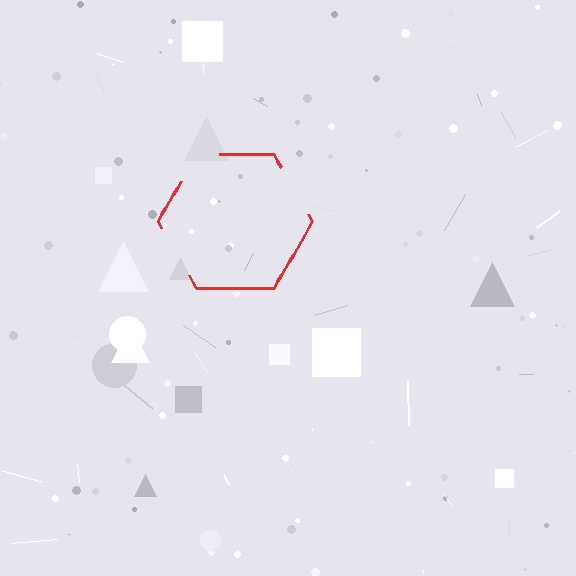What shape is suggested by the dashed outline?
The dashed outline suggests a hexagon.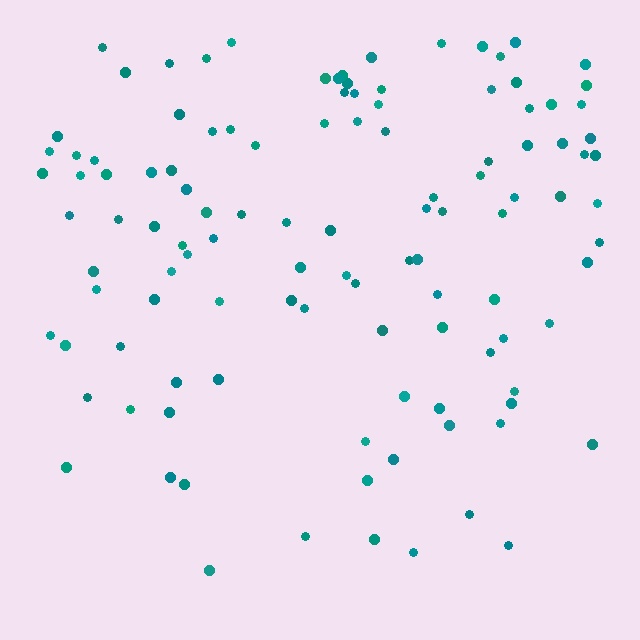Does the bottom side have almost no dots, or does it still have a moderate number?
Still a moderate number, just noticeably fewer than the top.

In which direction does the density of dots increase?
From bottom to top, with the top side densest.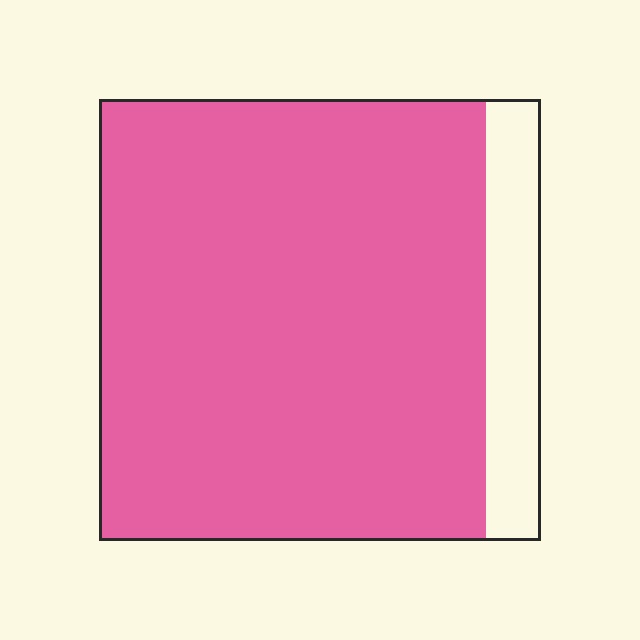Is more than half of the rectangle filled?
Yes.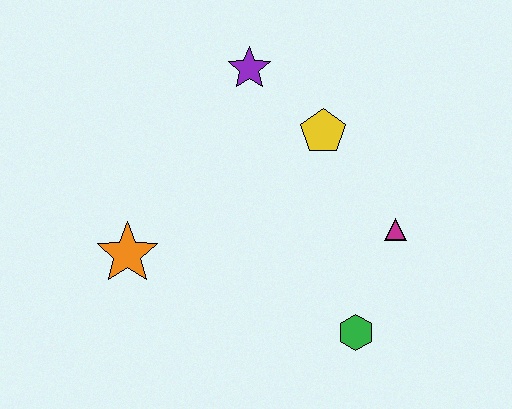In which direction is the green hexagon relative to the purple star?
The green hexagon is below the purple star.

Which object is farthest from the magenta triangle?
The orange star is farthest from the magenta triangle.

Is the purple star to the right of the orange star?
Yes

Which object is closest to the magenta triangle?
The green hexagon is closest to the magenta triangle.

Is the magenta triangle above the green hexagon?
Yes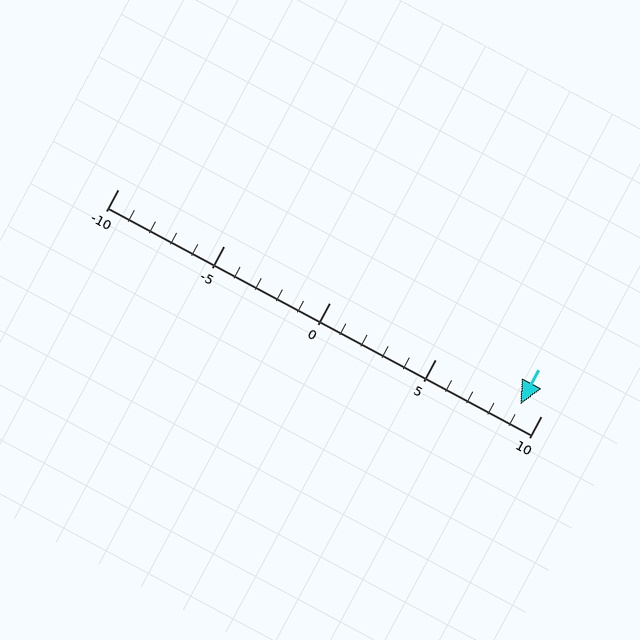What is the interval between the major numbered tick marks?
The major tick marks are spaced 5 units apart.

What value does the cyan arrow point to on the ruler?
The cyan arrow points to approximately 9.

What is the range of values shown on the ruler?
The ruler shows values from -10 to 10.